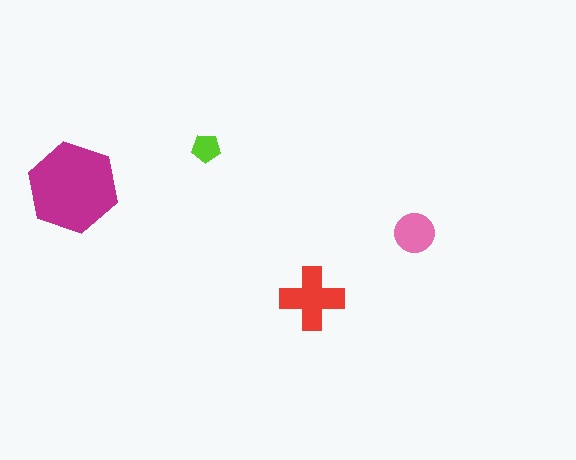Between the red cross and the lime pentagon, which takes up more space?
The red cross.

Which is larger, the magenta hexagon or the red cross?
The magenta hexagon.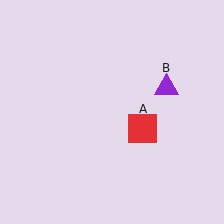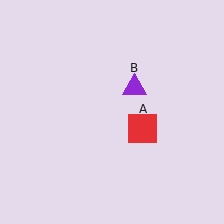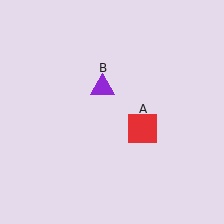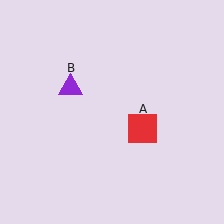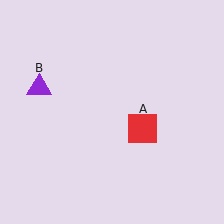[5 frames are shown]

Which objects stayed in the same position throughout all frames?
Red square (object A) remained stationary.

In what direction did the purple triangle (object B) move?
The purple triangle (object B) moved left.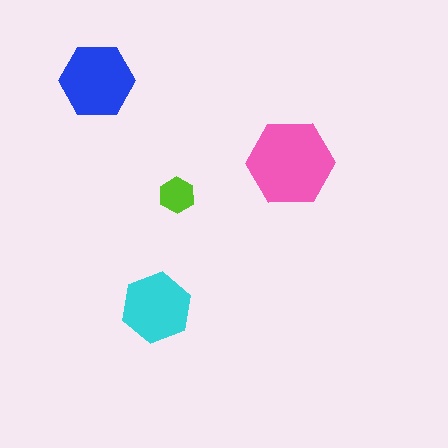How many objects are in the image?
There are 4 objects in the image.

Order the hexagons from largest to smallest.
the pink one, the blue one, the cyan one, the lime one.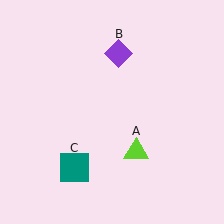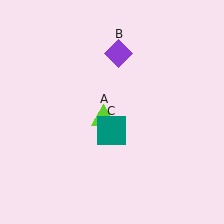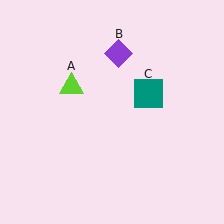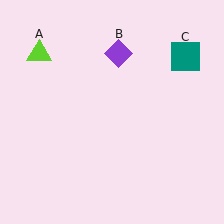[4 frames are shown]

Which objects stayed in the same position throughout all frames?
Purple diamond (object B) remained stationary.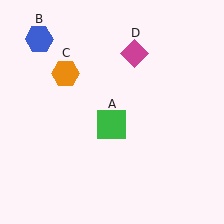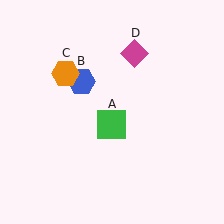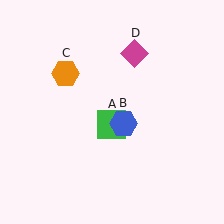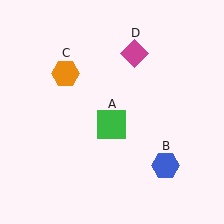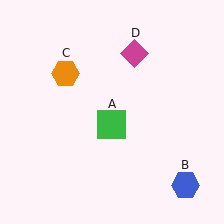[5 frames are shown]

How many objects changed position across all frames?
1 object changed position: blue hexagon (object B).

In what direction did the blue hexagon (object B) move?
The blue hexagon (object B) moved down and to the right.